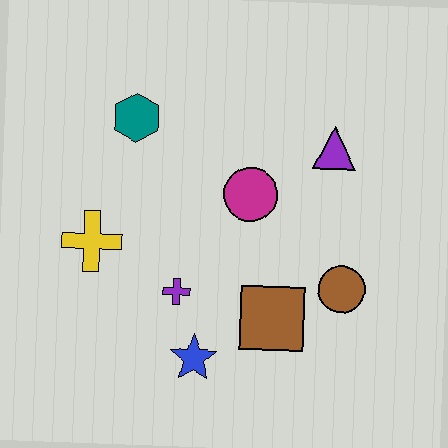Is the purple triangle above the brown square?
Yes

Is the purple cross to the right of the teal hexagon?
Yes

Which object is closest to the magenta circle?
The purple triangle is closest to the magenta circle.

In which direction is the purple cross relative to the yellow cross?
The purple cross is to the right of the yellow cross.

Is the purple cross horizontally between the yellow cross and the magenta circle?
Yes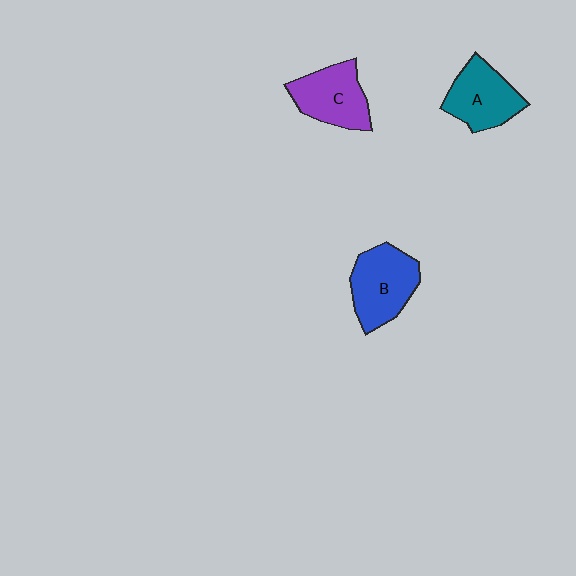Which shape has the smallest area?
Shape A (teal).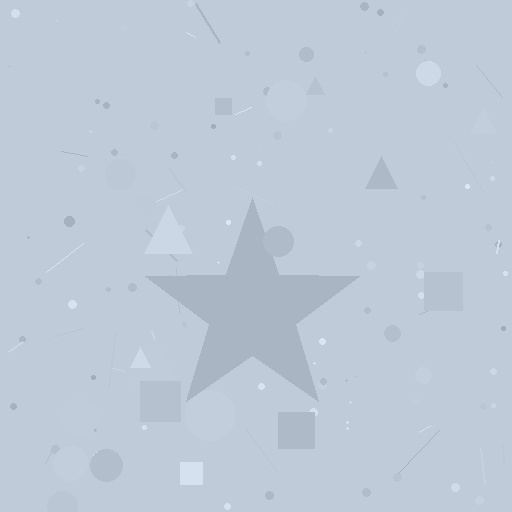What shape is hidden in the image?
A star is hidden in the image.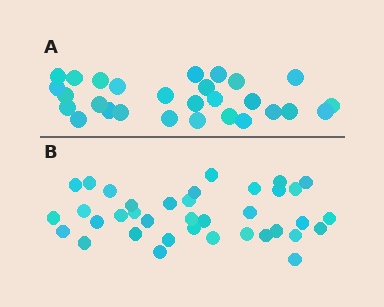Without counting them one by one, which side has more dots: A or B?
Region B (the bottom region) has more dots.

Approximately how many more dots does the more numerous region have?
Region B has roughly 8 or so more dots than region A.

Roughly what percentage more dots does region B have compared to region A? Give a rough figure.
About 30% more.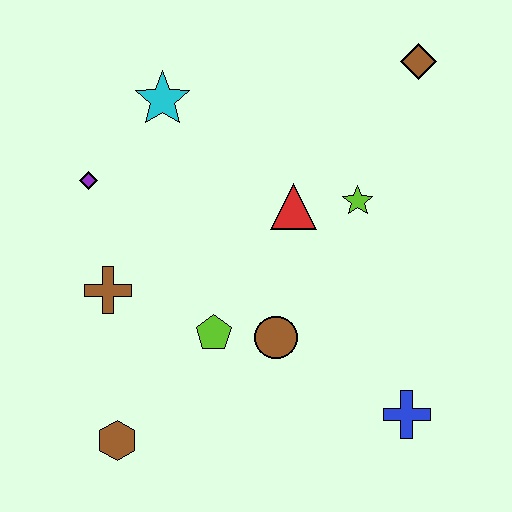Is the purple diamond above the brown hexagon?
Yes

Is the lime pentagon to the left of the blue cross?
Yes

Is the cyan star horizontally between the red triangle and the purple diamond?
Yes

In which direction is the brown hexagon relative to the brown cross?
The brown hexagon is below the brown cross.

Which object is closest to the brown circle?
The lime pentagon is closest to the brown circle.